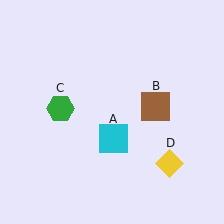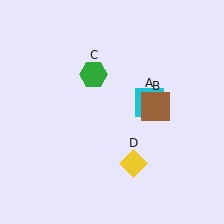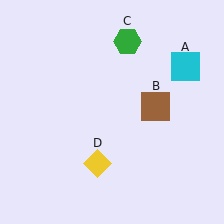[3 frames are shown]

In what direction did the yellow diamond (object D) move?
The yellow diamond (object D) moved left.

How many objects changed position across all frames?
3 objects changed position: cyan square (object A), green hexagon (object C), yellow diamond (object D).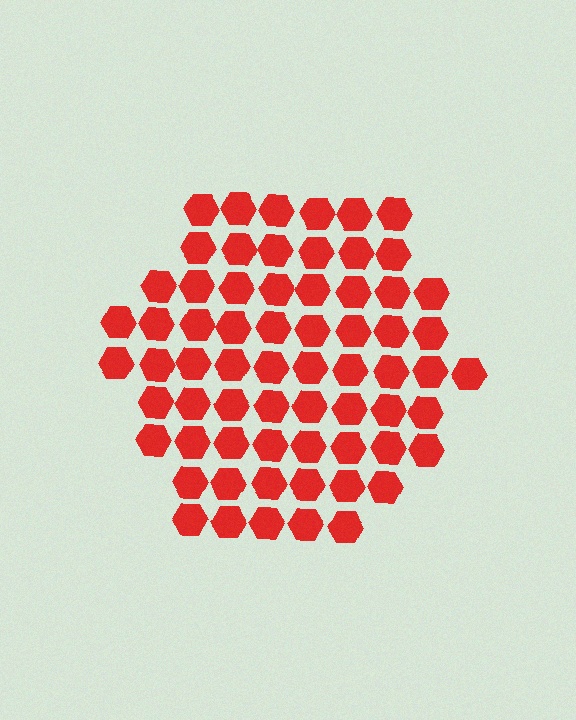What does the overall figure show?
The overall figure shows a hexagon.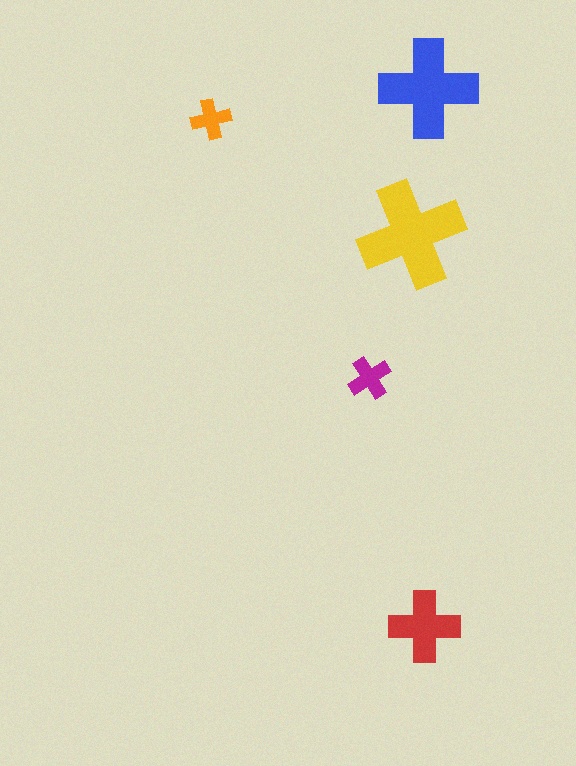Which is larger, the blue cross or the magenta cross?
The blue one.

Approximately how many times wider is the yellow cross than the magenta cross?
About 2.5 times wider.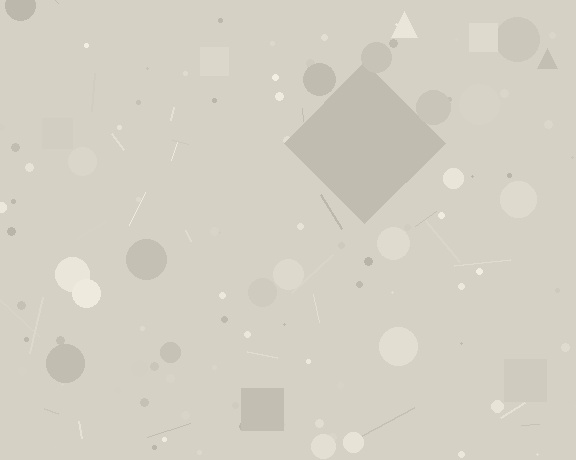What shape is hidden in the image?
A diamond is hidden in the image.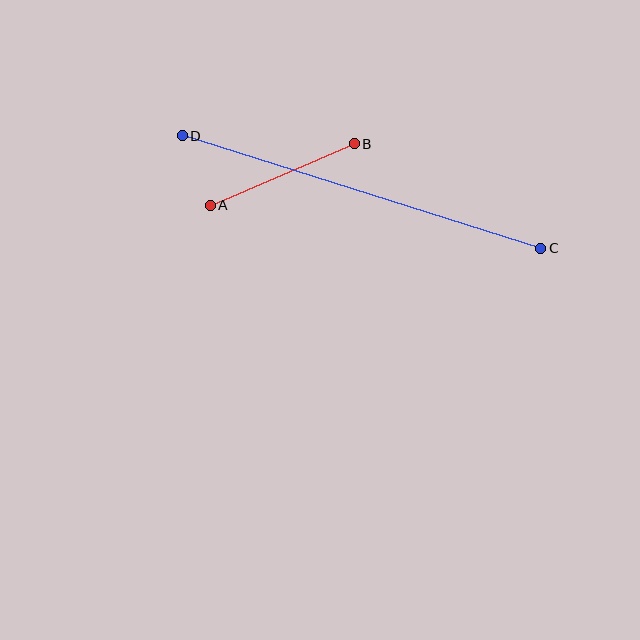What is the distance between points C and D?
The distance is approximately 376 pixels.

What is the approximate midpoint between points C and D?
The midpoint is at approximately (362, 192) pixels.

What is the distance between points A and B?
The distance is approximately 157 pixels.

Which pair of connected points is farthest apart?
Points C and D are farthest apart.